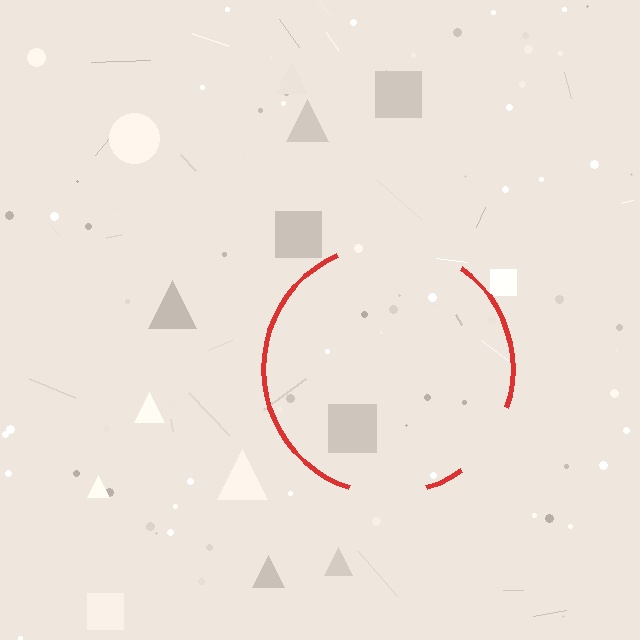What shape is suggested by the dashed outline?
The dashed outline suggests a circle.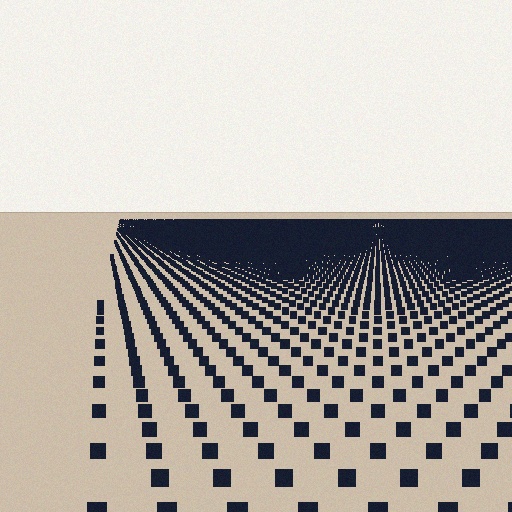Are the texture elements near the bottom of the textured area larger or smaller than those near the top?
Larger. Near the bottom, elements are closer to the viewer and appear at a bigger on-screen size.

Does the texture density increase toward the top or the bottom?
Density increases toward the top.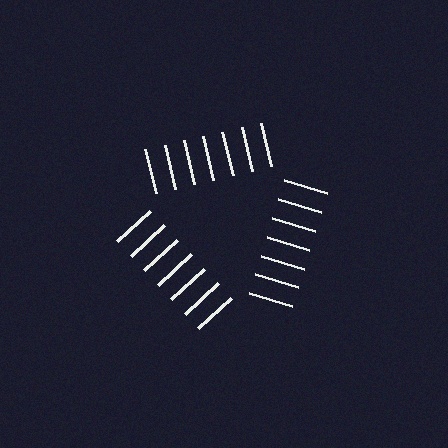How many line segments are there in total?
21 — 7 along each of the 3 edges.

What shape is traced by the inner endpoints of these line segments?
An illusory triangle — the line segments terminate on its edges but no continuous stroke is drawn.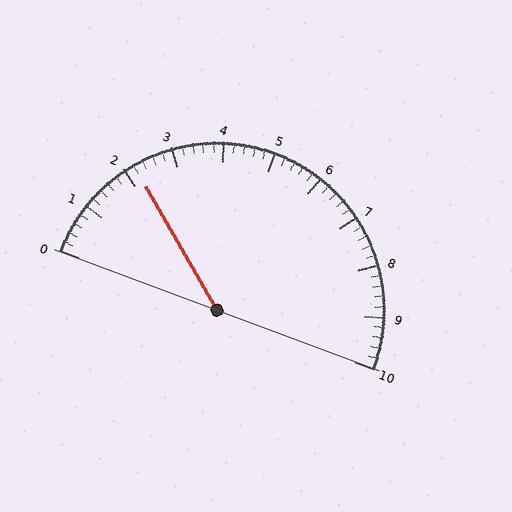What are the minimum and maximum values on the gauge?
The gauge ranges from 0 to 10.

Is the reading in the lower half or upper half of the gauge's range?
The reading is in the lower half of the range (0 to 10).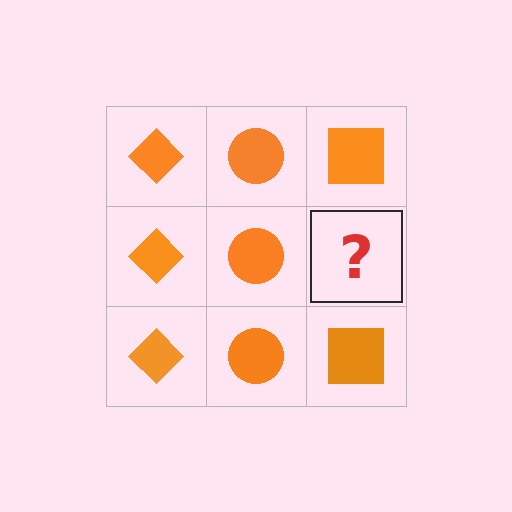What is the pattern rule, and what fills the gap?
The rule is that each column has a consistent shape. The gap should be filled with an orange square.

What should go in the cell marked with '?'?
The missing cell should contain an orange square.